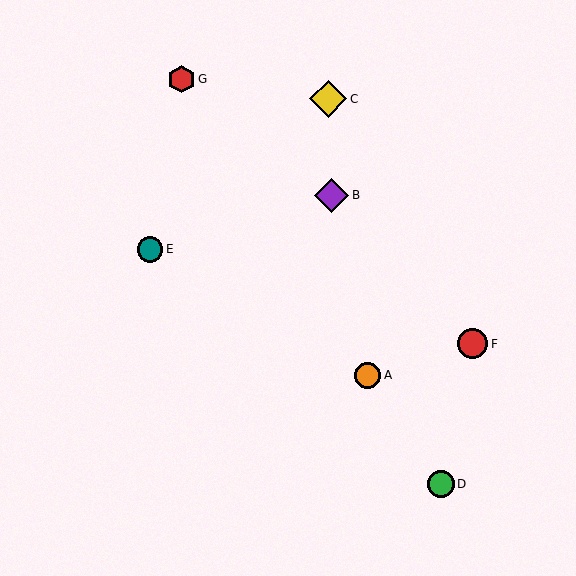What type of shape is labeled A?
Shape A is an orange circle.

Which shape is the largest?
The yellow diamond (labeled C) is the largest.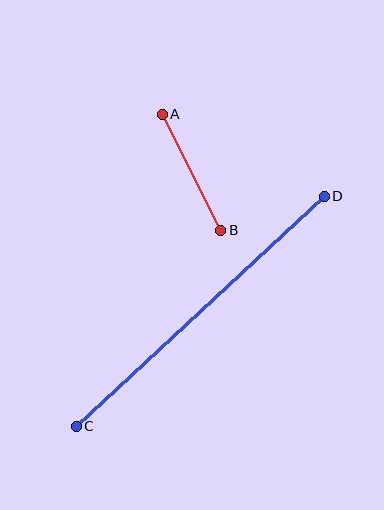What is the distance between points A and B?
The distance is approximately 130 pixels.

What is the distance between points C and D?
The distance is approximately 338 pixels.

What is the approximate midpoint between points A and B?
The midpoint is at approximately (191, 172) pixels.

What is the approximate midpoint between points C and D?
The midpoint is at approximately (200, 311) pixels.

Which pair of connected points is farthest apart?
Points C and D are farthest apart.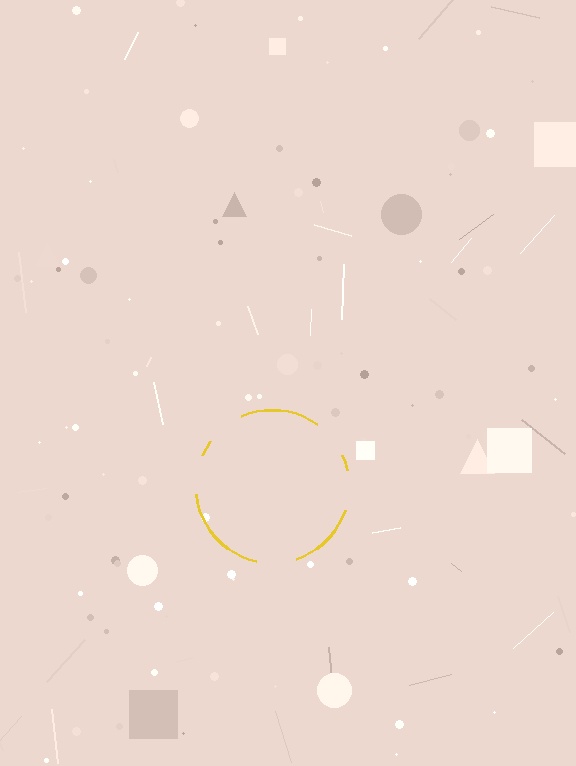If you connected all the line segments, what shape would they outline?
They would outline a circle.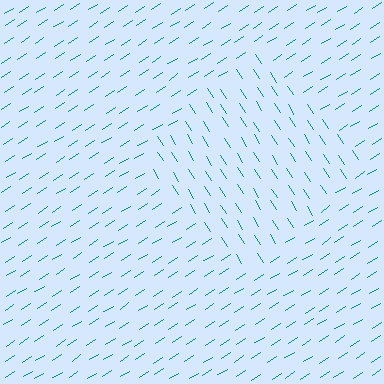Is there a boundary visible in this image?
Yes, there is a texture boundary formed by a change in line orientation.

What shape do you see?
I see a diamond.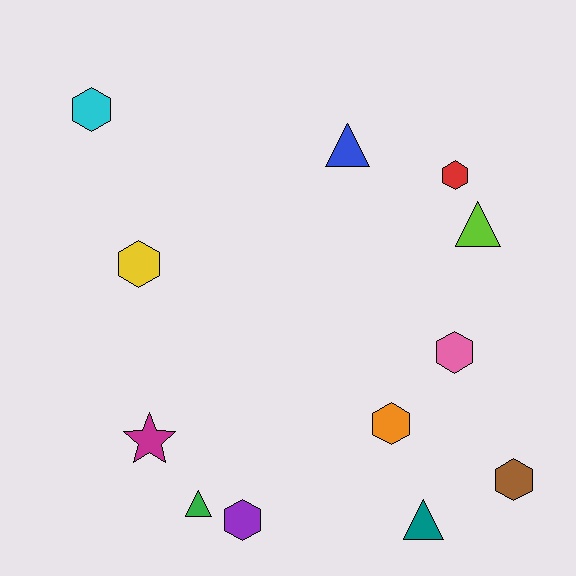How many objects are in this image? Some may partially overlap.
There are 12 objects.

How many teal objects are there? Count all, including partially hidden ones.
There is 1 teal object.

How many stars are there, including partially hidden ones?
There is 1 star.